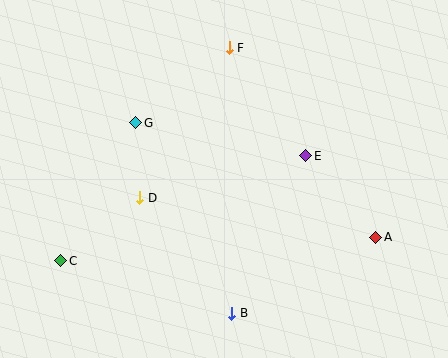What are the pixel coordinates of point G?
Point G is at (136, 123).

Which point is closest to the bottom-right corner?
Point A is closest to the bottom-right corner.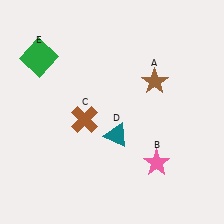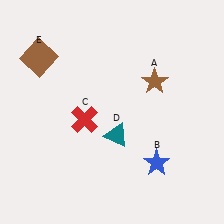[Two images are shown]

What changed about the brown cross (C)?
In Image 1, C is brown. In Image 2, it changed to red.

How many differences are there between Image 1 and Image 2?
There are 3 differences between the two images.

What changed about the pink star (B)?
In Image 1, B is pink. In Image 2, it changed to blue.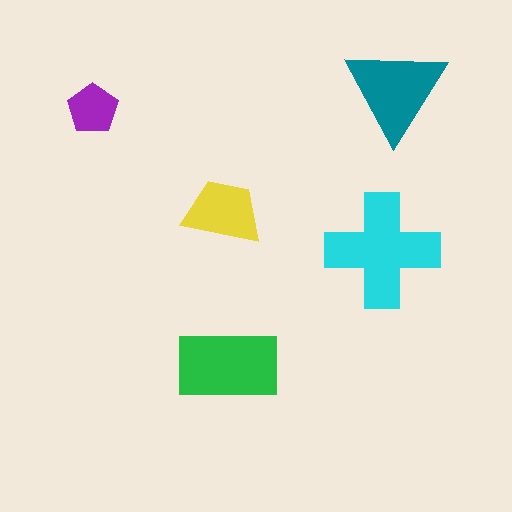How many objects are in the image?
There are 5 objects in the image.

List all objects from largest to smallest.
The cyan cross, the green rectangle, the teal triangle, the yellow trapezoid, the purple pentagon.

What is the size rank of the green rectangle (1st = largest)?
2nd.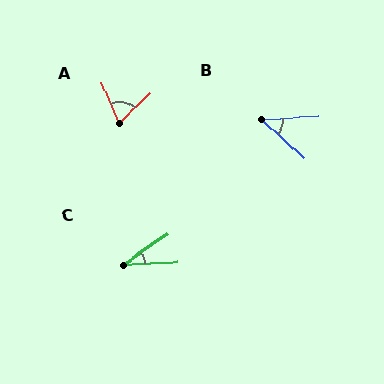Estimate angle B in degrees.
Approximately 46 degrees.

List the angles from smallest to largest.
C (32°), B (46°), A (70°).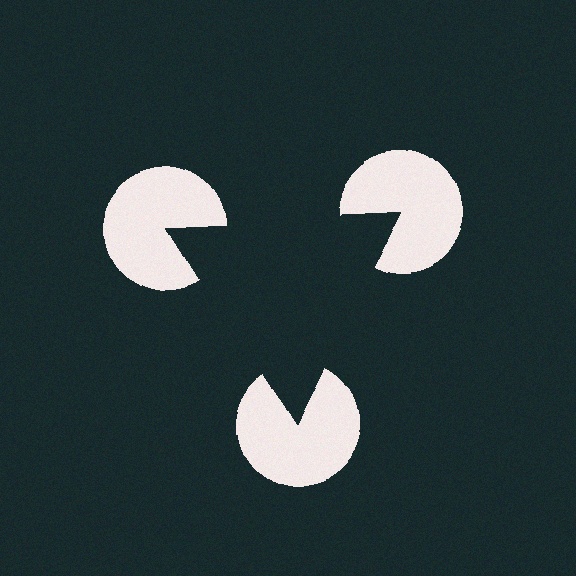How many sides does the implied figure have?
3 sides.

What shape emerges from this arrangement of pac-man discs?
An illusory triangle — its edges are inferred from the aligned wedge cuts in the pac-man discs, not physically drawn.